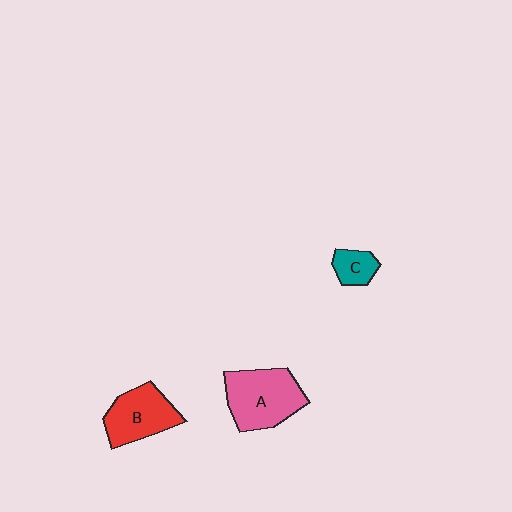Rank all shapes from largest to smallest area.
From largest to smallest: A (pink), B (red), C (teal).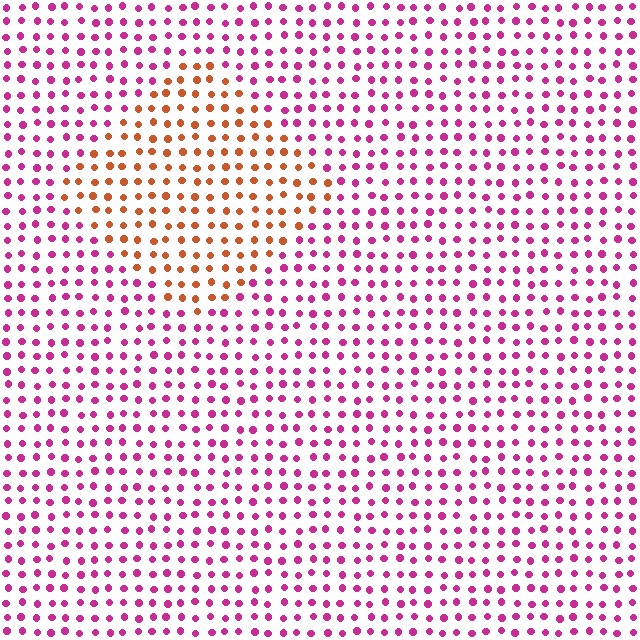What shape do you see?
I see a diamond.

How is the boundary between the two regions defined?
The boundary is defined purely by a slight shift in hue (about 59 degrees). Spacing, size, and orientation are identical on both sides.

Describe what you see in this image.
The image is filled with small magenta elements in a uniform arrangement. A diamond-shaped region is visible where the elements are tinted to a slightly different hue, forming a subtle color boundary.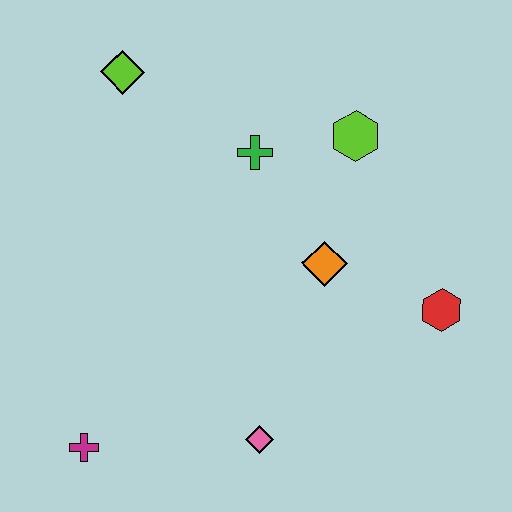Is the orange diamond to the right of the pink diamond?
Yes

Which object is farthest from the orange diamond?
The magenta cross is farthest from the orange diamond.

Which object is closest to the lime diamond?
The green cross is closest to the lime diamond.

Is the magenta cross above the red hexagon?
No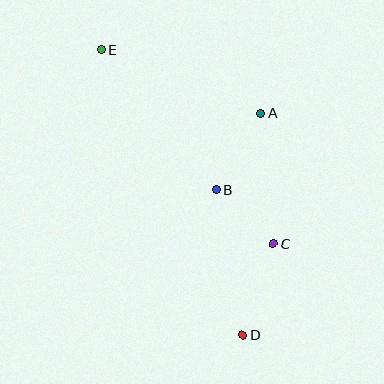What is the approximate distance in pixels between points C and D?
The distance between C and D is approximately 96 pixels.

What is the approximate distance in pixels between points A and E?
The distance between A and E is approximately 172 pixels.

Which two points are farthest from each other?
Points D and E are farthest from each other.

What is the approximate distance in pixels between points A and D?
The distance between A and D is approximately 222 pixels.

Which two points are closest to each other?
Points B and C are closest to each other.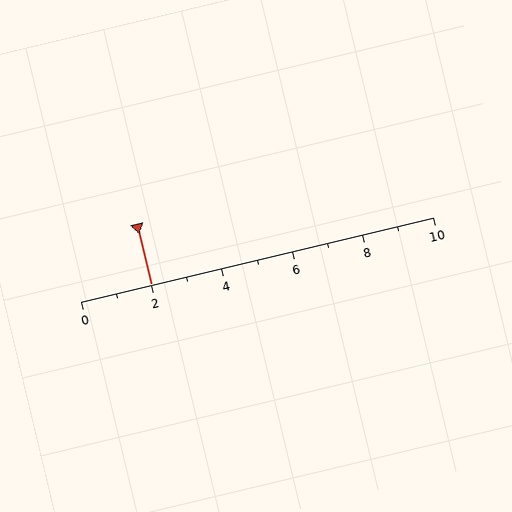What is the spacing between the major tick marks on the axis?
The major ticks are spaced 2 apart.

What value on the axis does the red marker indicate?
The marker indicates approximately 2.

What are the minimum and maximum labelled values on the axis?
The axis runs from 0 to 10.